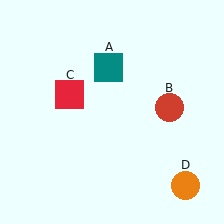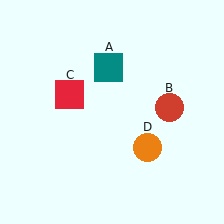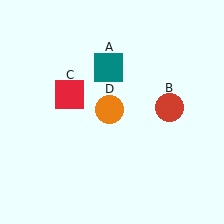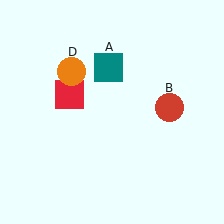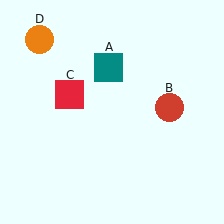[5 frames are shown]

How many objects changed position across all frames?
1 object changed position: orange circle (object D).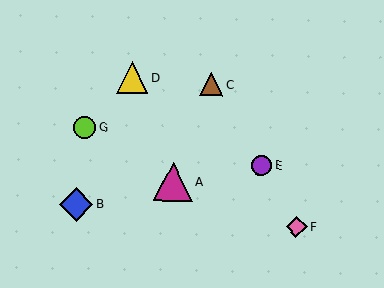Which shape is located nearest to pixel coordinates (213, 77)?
The brown triangle (labeled C) at (211, 85) is nearest to that location.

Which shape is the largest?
The magenta triangle (labeled A) is the largest.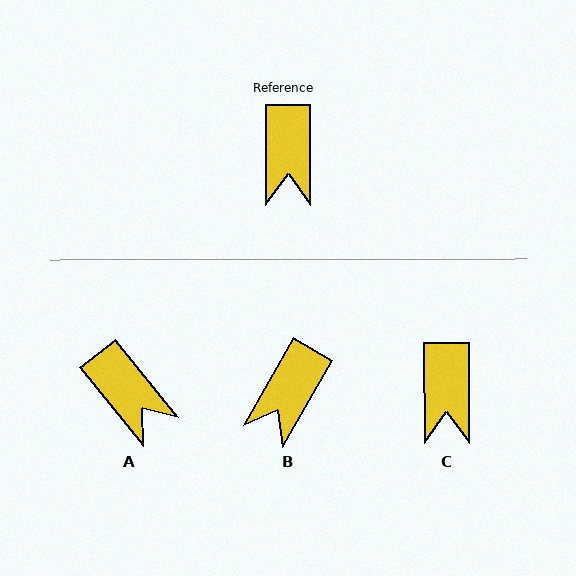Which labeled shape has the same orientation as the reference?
C.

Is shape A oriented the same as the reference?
No, it is off by about 39 degrees.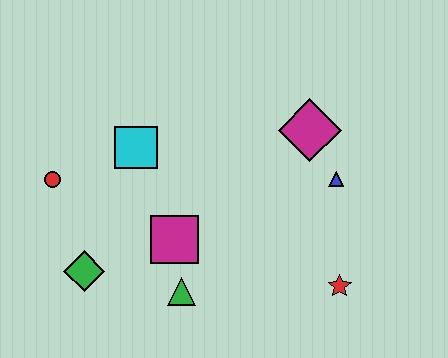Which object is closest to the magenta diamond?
The blue triangle is closest to the magenta diamond.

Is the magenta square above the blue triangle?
No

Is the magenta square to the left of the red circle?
No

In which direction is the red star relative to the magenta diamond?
The red star is below the magenta diamond.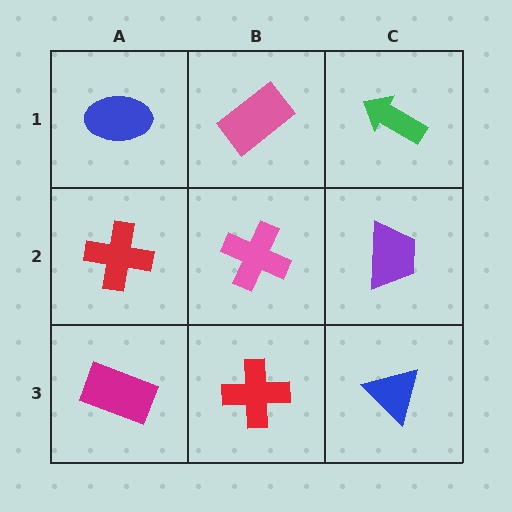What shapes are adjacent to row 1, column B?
A pink cross (row 2, column B), a blue ellipse (row 1, column A), a green arrow (row 1, column C).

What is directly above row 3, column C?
A purple trapezoid.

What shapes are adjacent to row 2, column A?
A blue ellipse (row 1, column A), a magenta rectangle (row 3, column A), a pink cross (row 2, column B).